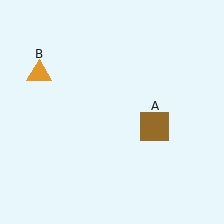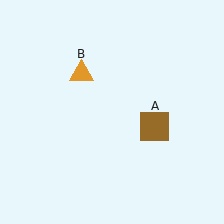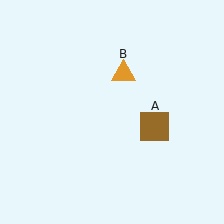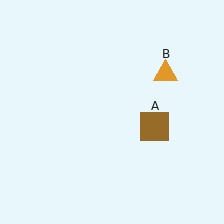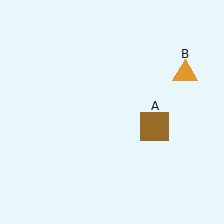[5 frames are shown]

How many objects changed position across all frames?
1 object changed position: orange triangle (object B).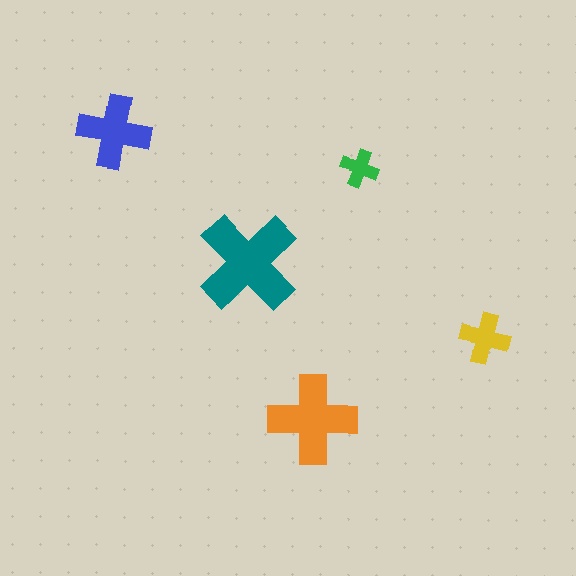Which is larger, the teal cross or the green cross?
The teal one.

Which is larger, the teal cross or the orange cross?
The teal one.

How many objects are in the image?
There are 5 objects in the image.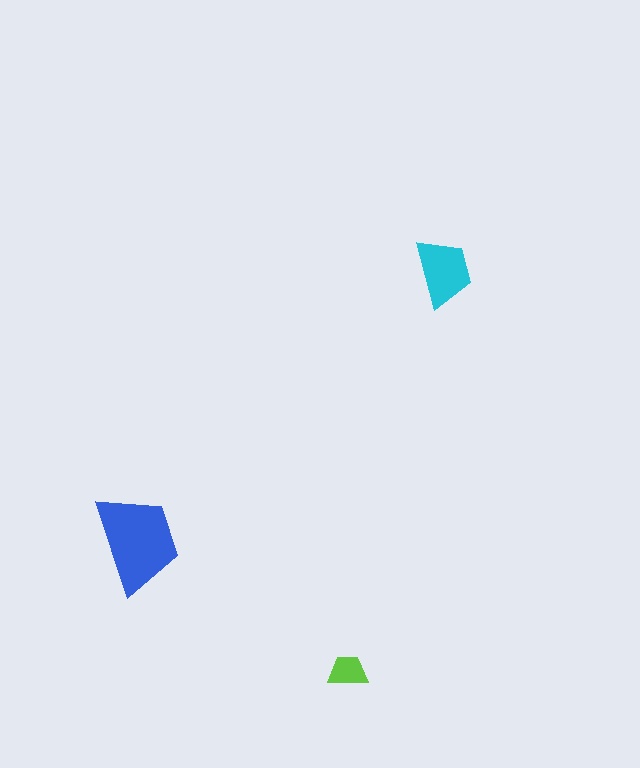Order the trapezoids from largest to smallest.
the blue one, the cyan one, the lime one.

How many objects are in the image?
There are 3 objects in the image.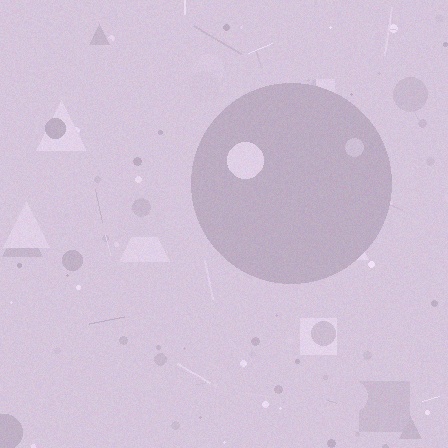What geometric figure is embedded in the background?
A circle is embedded in the background.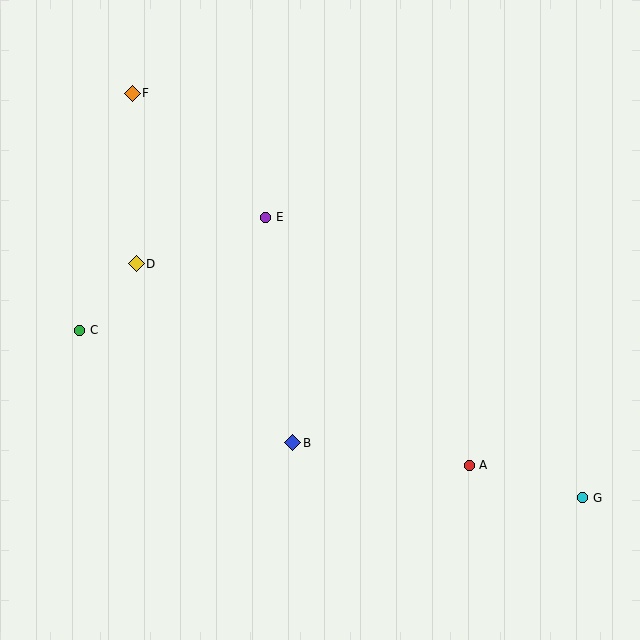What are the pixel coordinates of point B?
Point B is at (293, 443).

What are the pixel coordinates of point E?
Point E is at (266, 217).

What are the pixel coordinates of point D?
Point D is at (136, 264).